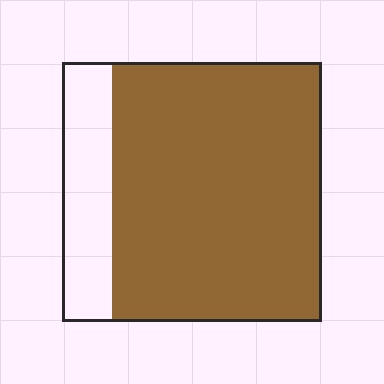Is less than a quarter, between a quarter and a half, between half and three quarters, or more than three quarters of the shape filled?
More than three quarters.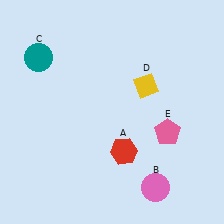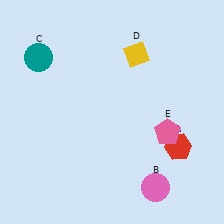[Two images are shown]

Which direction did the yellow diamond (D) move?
The yellow diamond (D) moved up.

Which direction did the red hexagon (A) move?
The red hexagon (A) moved right.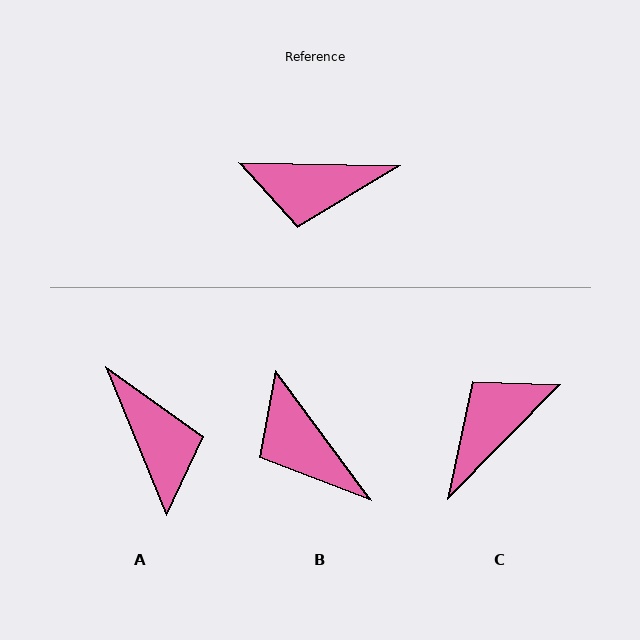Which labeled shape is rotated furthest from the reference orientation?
C, about 133 degrees away.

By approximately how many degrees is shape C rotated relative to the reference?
Approximately 133 degrees clockwise.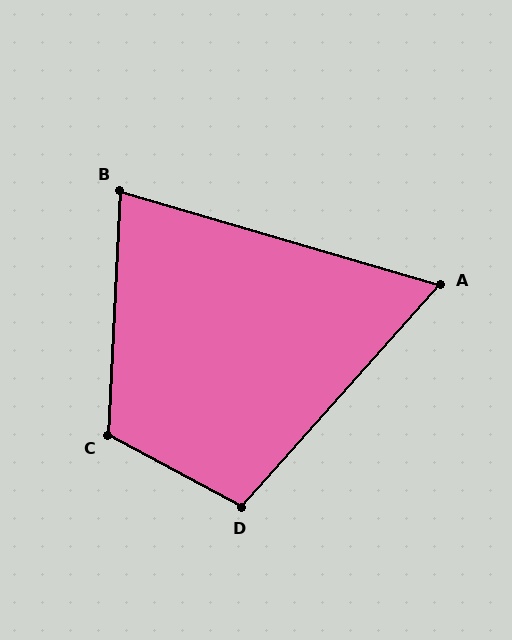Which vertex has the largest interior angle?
C, at approximately 116 degrees.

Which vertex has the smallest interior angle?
A, at approximately 64 degrees.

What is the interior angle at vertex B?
Approximately 76 degrees (acute).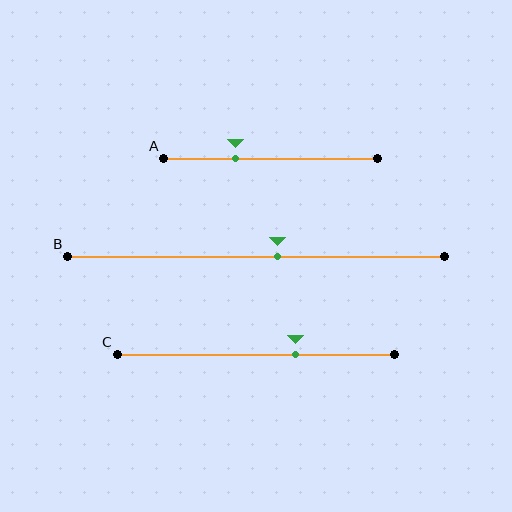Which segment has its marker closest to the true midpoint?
Segment B has its marker closest to the true midpoint.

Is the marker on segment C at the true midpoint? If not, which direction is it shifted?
No, the marker on segment C is shifted to the right by about 14% of the segment length.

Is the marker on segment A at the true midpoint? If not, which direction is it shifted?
No, the marker on segment A is shifted to the left by about 16% of the segment length.